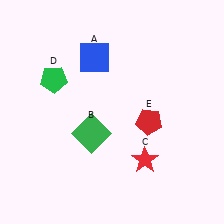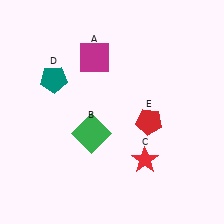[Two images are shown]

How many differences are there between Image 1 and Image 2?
There are 2 differences between the two images.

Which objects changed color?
A changed from blue to magenta. D changed from green to teal.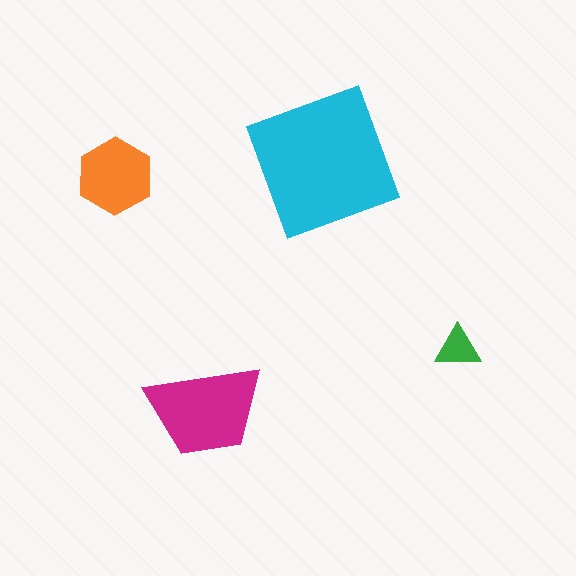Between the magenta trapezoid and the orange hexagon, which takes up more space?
The magenta trapezoid.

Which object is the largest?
The cyan square.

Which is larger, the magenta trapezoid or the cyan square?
The cyan square.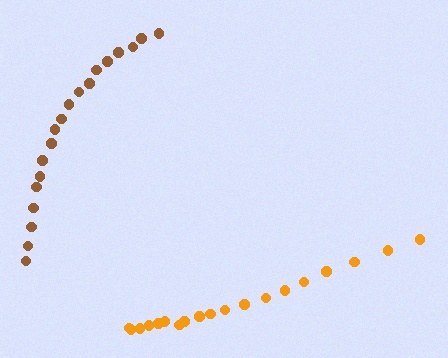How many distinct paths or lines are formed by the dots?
There are 2 distinct paths.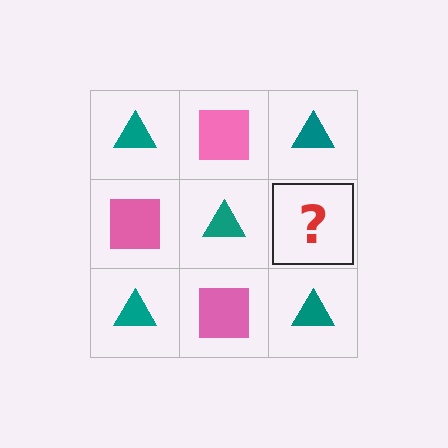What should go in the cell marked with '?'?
The missing cell should contain a pink square.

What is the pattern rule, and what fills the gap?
The rule is that it alternates teal triangle and pink square in a checkerboard pattern. The gap should be filled with a pink square.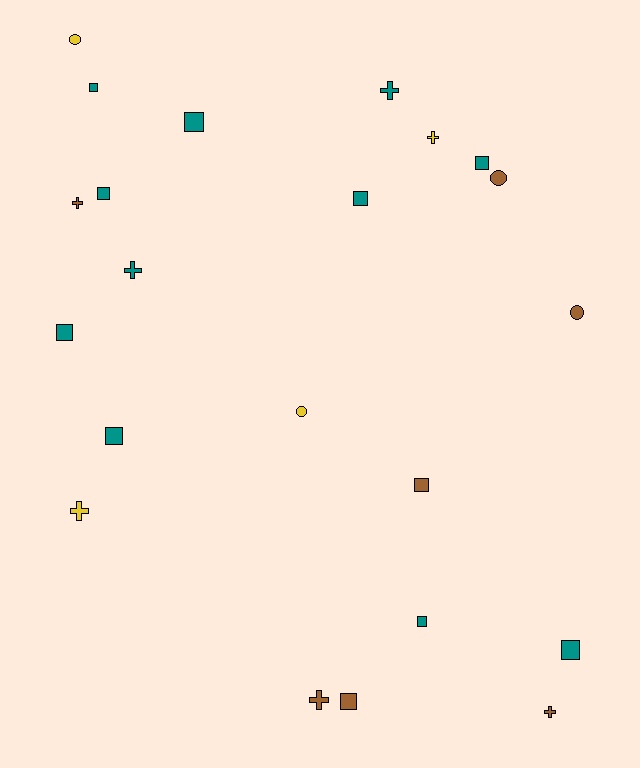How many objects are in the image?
There are 22 objects.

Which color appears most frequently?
Teal, with 11 objects.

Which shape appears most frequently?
Square, with 11 objects.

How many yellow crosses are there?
There are 2 yellow crosses.